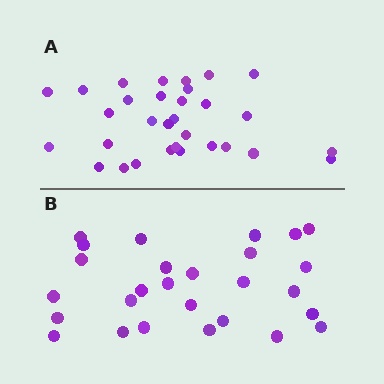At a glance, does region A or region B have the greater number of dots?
Region A (the top region) has more dots.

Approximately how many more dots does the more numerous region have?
Region A has about 4 more dots than region B.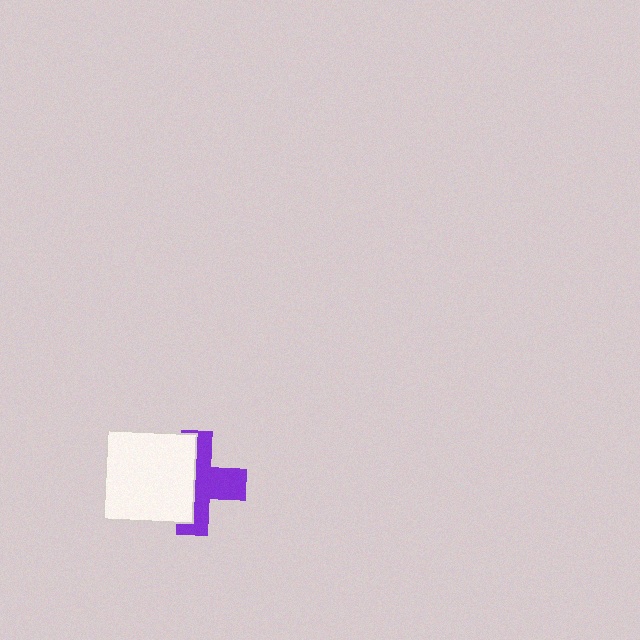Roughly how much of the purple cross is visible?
About half of it is visible (roughly 51%).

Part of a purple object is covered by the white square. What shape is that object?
It is a cross.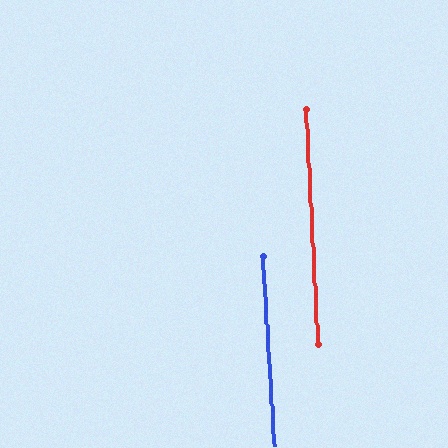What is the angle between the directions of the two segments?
Approximately 1 degree.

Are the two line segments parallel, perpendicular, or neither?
Parallel — their directions differ by only 1.1°.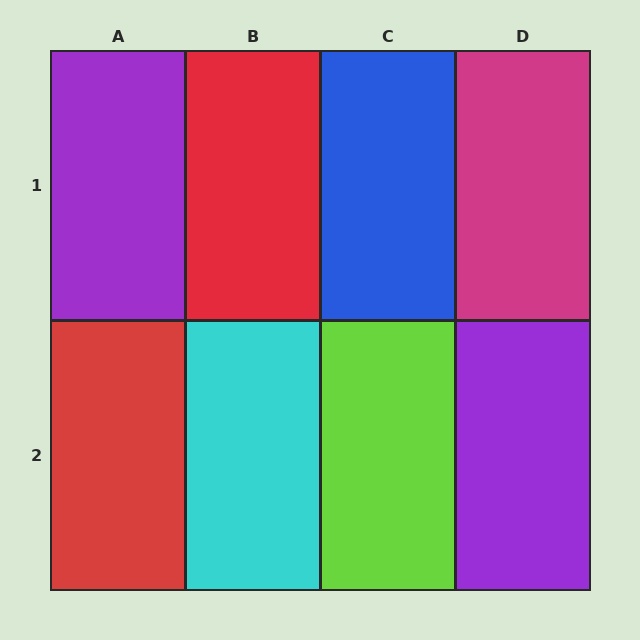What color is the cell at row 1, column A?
Purple.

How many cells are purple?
2 cells are purple.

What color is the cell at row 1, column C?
Blue.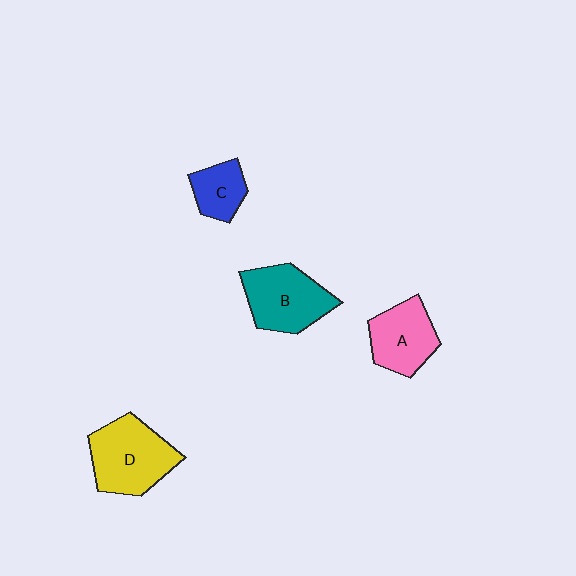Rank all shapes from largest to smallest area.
From largest to smallest: D (yellow), B (teal), A (pink), C (blue).